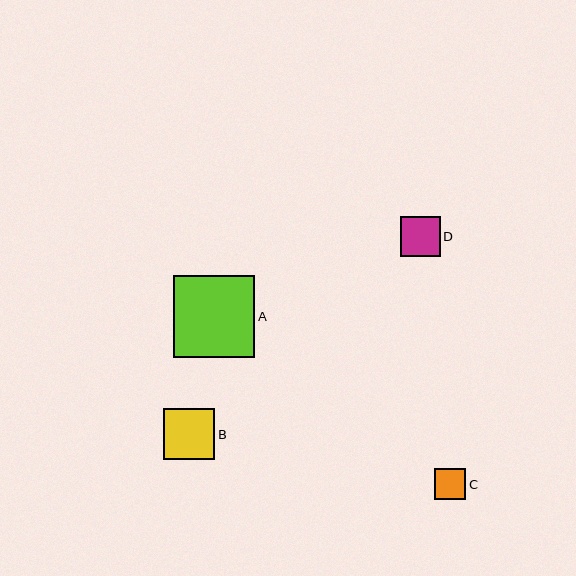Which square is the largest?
Square A is the largest with a size of approximately 82 pixels.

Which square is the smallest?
Square C is the smallest with a size of approximately 31 pixels.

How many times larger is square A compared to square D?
Square A is approximately 2.0 times the size of square D.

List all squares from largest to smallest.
From largest to smallest: A, B, D, C.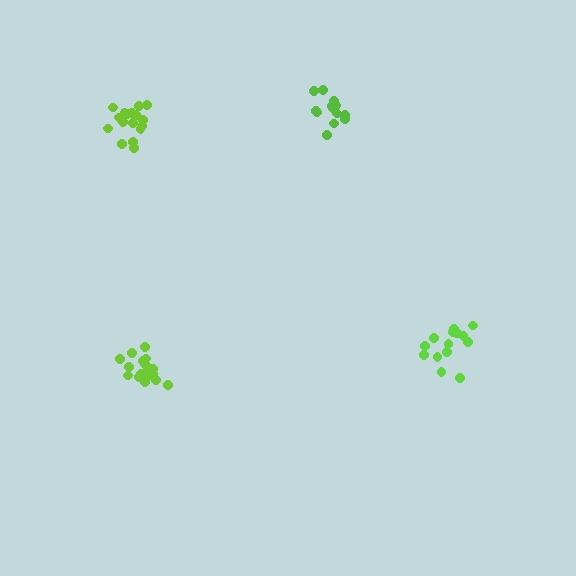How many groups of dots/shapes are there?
There are 4 groups.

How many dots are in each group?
Group 1: 15 dots, Group 2: 18 dots, Group 3: 13 dots, Group 4: 17 dots (63 total).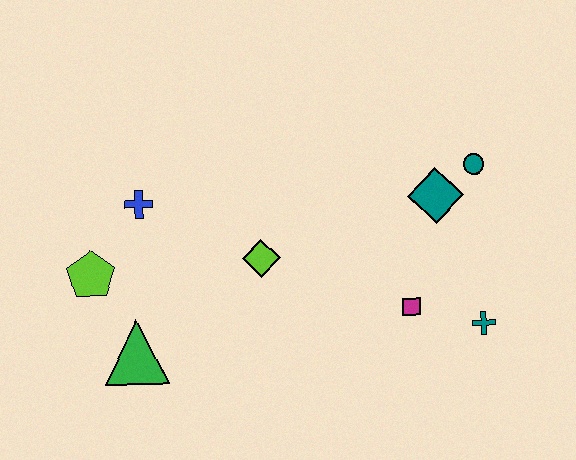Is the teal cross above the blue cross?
No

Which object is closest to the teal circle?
The teal diamond is closest to the teal circle.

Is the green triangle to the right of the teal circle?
No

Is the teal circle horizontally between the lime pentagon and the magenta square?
No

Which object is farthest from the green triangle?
The teal circle is farthest from the green triangle.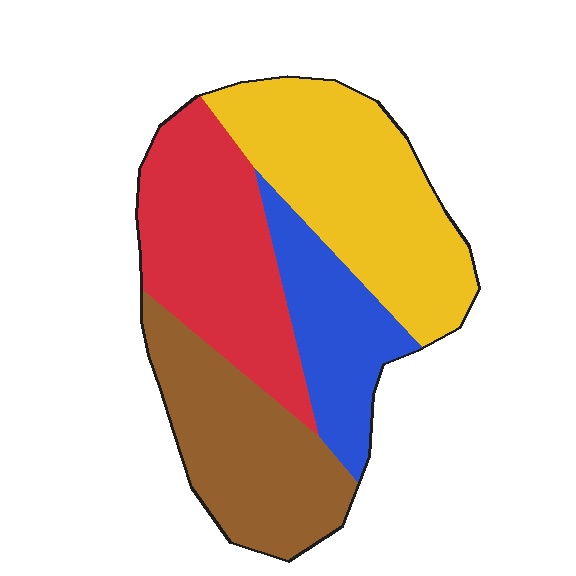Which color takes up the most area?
Yellow, at roughly 30%.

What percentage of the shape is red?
Red covers around 25% of the shape.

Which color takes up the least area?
Blue, at roughly 15%.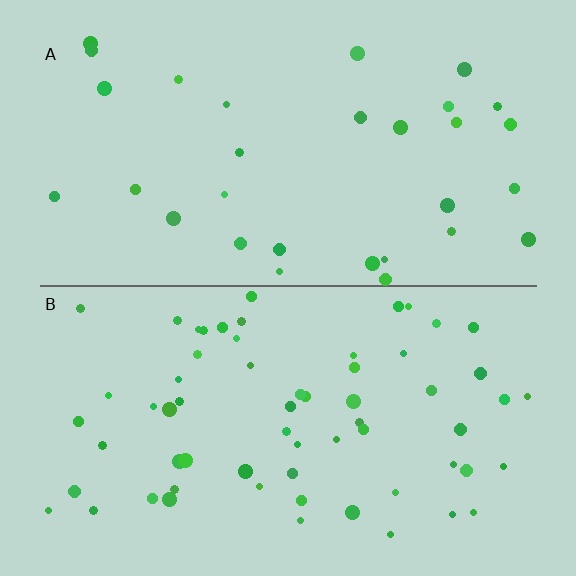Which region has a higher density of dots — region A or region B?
B (the bottom).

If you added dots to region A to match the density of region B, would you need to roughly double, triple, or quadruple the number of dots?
Approximately double.